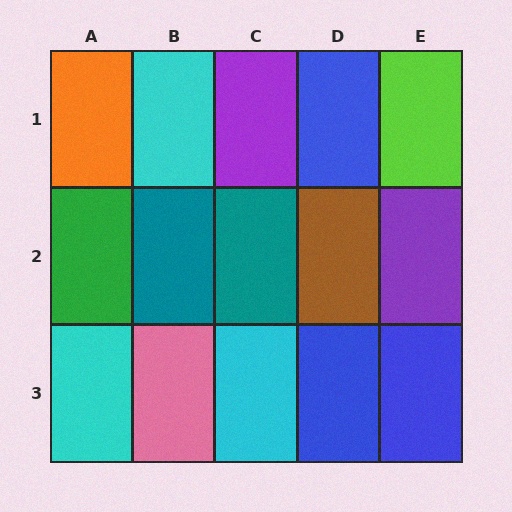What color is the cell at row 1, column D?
Blue.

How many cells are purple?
2 cells are purple.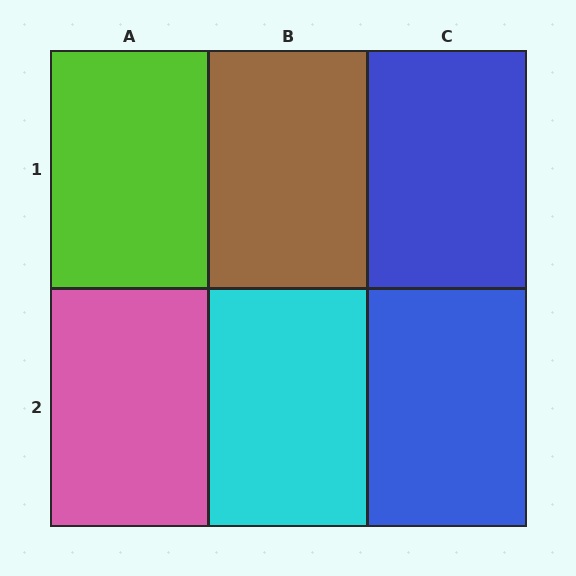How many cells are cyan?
1 cell is cyan.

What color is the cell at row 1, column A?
Lime.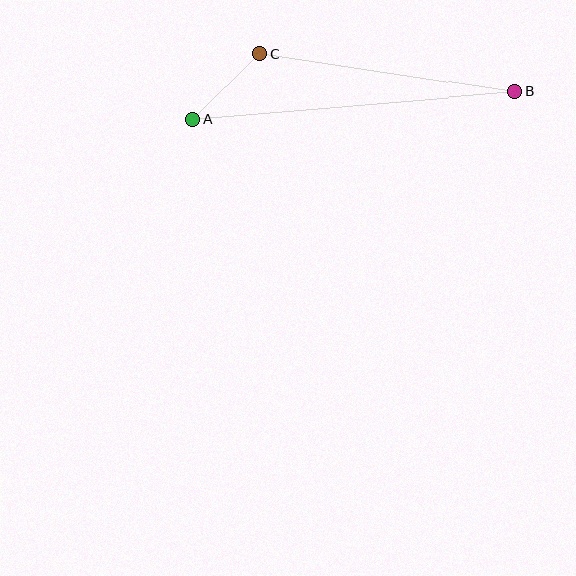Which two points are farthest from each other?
Points A and B are farthest from each other.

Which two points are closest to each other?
Points A and C are closest to each other.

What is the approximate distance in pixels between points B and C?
The distance between B and C is approximately 258 pixels.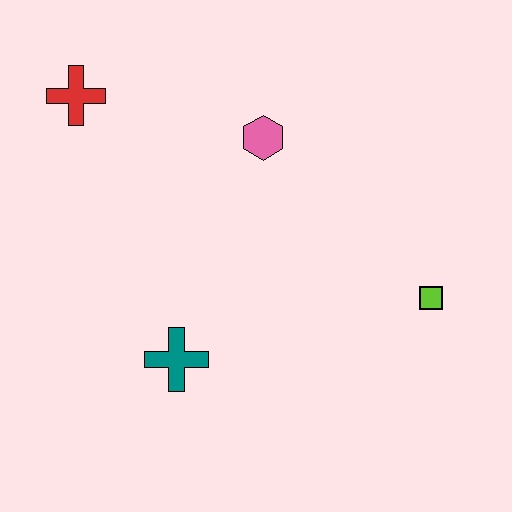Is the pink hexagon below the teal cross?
No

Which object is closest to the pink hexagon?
The red cross is closest to the pink hexagon.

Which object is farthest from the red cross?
The lime square is farthest from the red cross.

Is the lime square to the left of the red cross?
No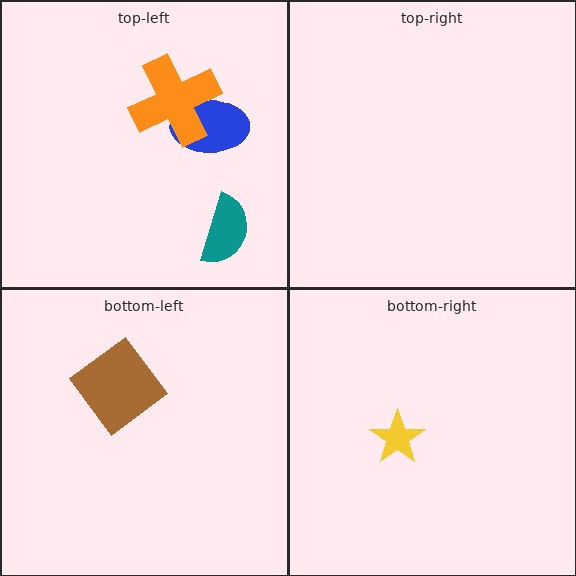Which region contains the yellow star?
The bottom-right region.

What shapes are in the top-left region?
The blue ellipse, the orange cross, the teal semicircle.